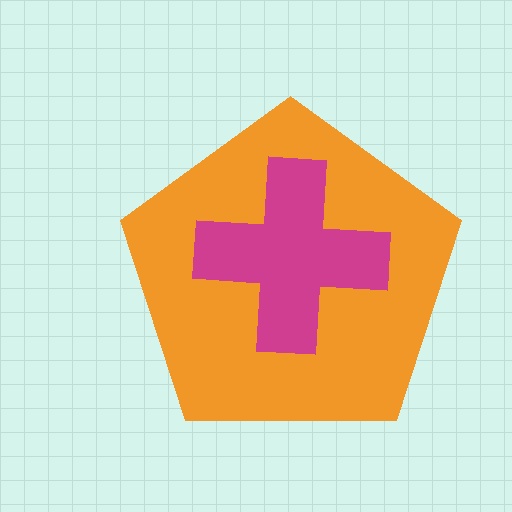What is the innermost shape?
The magenta cross.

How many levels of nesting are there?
2.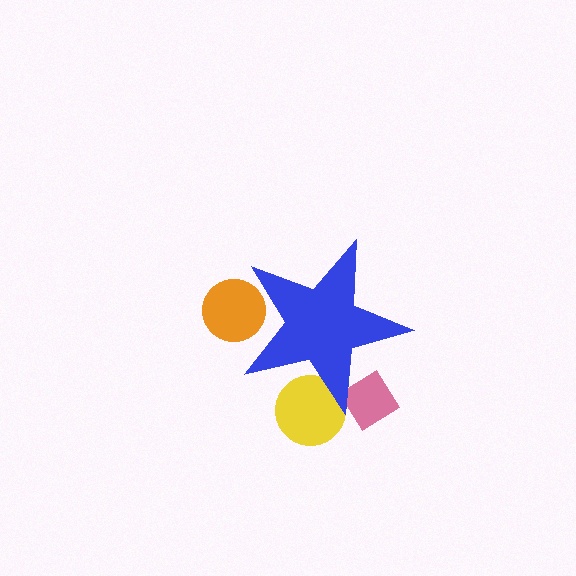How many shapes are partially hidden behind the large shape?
3 shapes are partially hidden.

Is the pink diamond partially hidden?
Yes, the pink diamond is partially hidden behind the blue star.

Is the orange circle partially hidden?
Yes, the orange circle is partially hidden behind the blue star.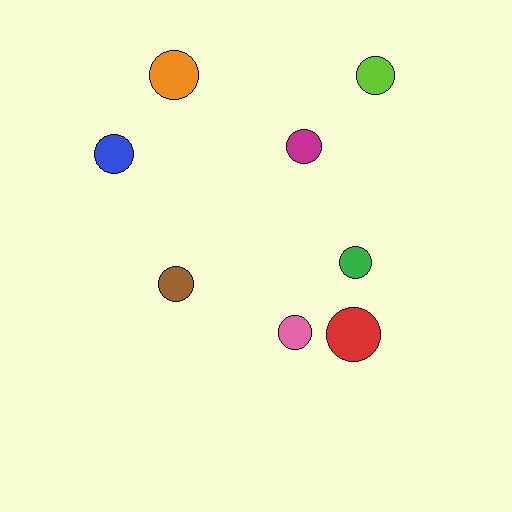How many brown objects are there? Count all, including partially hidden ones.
There is 1 brown object.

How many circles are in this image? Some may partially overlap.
There are 8 circles.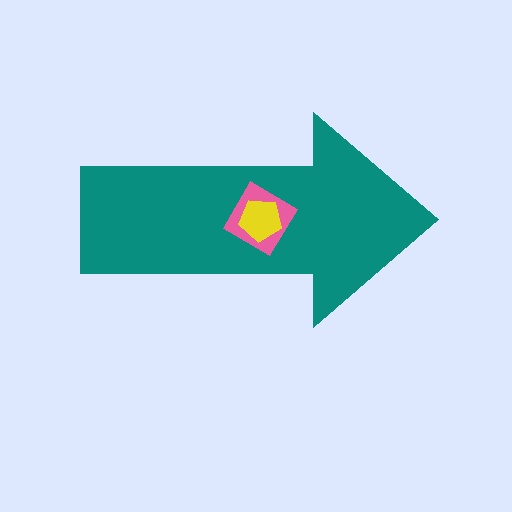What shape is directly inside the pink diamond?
The yellow pentagon.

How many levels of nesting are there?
3.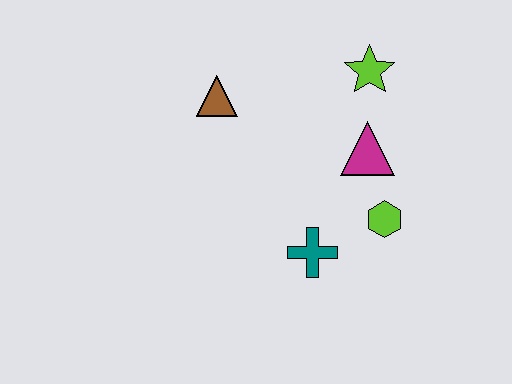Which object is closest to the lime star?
The magenta triangle is closest to the lime star.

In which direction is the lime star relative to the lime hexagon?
The lime star is above the lime hexagon.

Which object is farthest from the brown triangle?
The lime hexagon is farthest from the brown triangle.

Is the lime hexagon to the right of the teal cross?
Yes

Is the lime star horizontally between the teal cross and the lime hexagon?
Yes